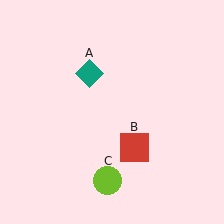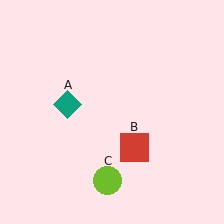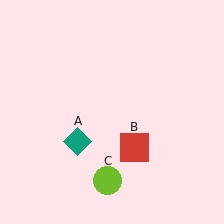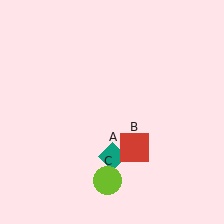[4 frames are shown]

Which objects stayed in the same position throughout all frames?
Red square (object B) and lime circle (object C) remained stationary.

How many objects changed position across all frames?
1 object changed position: teal diamond (object A).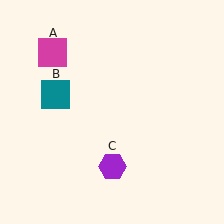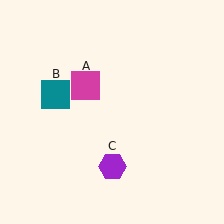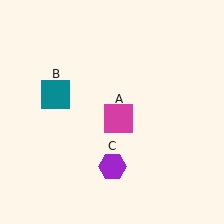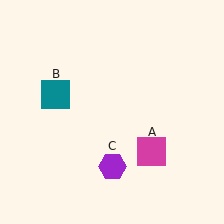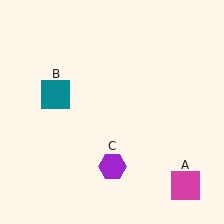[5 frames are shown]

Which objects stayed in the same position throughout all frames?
Teal square (object B) and purple hexagon (object C) remained stationary.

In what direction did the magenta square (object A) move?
The magenta square (object A) moved down and to the right.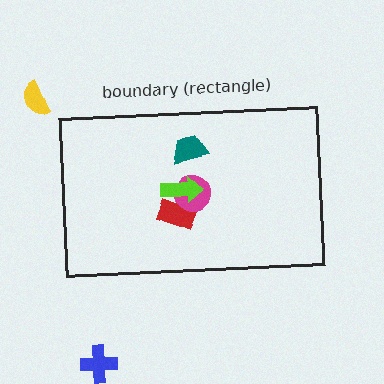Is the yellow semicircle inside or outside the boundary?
Outside.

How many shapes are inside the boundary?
4 inside, 2 outside.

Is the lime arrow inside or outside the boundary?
Inside.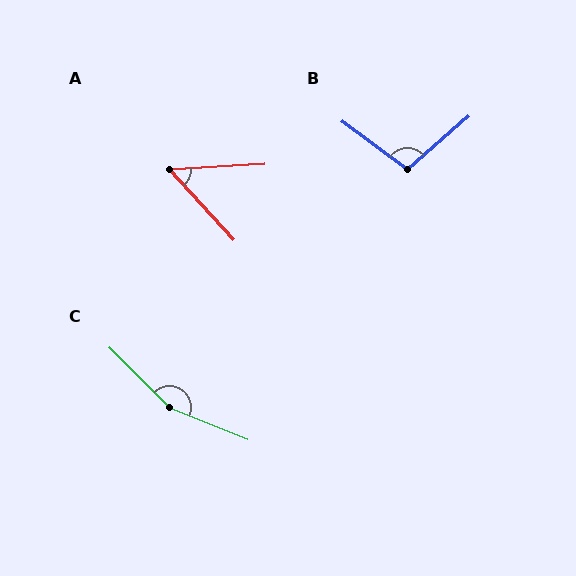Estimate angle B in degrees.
Approximately 103 degrees.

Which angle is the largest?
C, at approximately 157 degrees.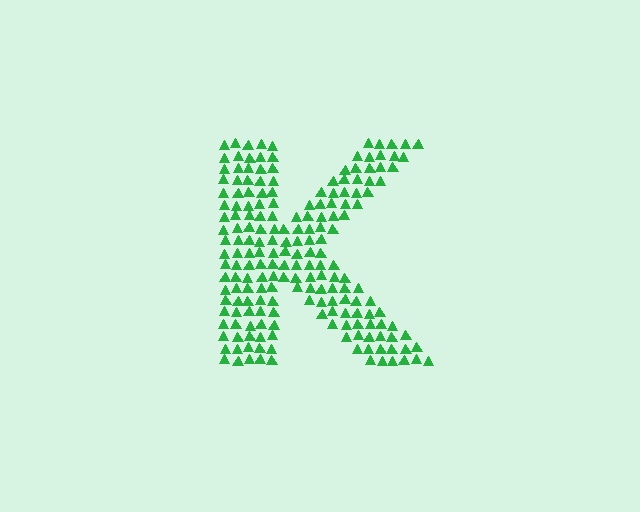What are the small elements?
The small elements are triangles.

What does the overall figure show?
The overall figure shows the letter K.